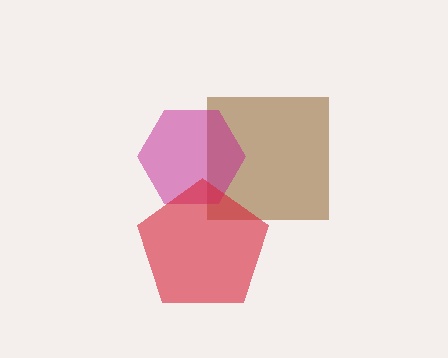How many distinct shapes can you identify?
There are 3 distinct shapes: a brown square, a magenta hexagon, a red pentagon.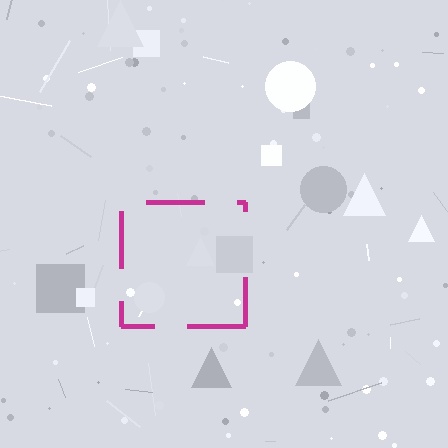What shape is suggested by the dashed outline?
The dashed outline suggests a square.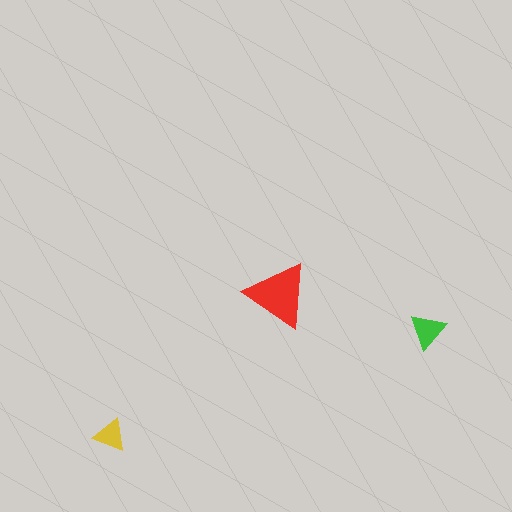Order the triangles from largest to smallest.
the red one, the green one, the yellow one.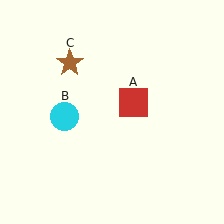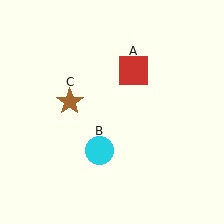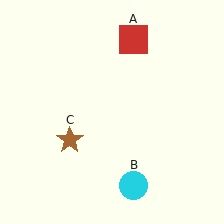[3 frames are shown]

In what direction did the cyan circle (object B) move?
The cyan circle (object B) moved down and to the right.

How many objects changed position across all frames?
3 objects changed position: red square (object A), cyan circle (object B), brown star (object C).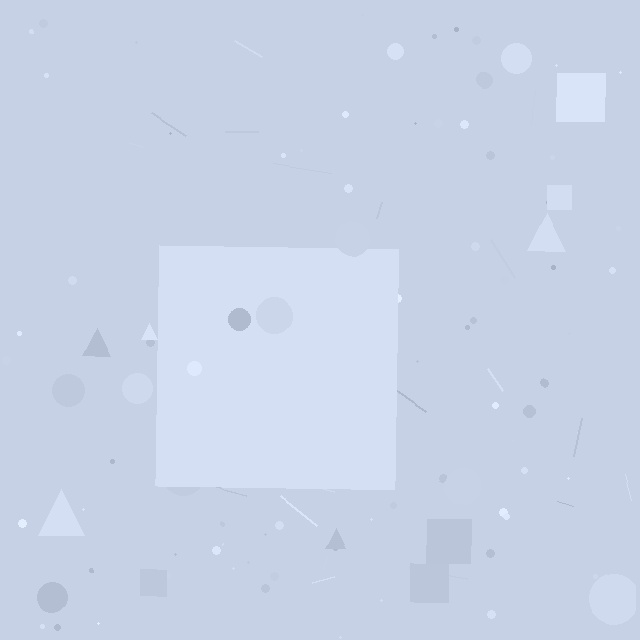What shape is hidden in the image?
A square is hidden in the image.